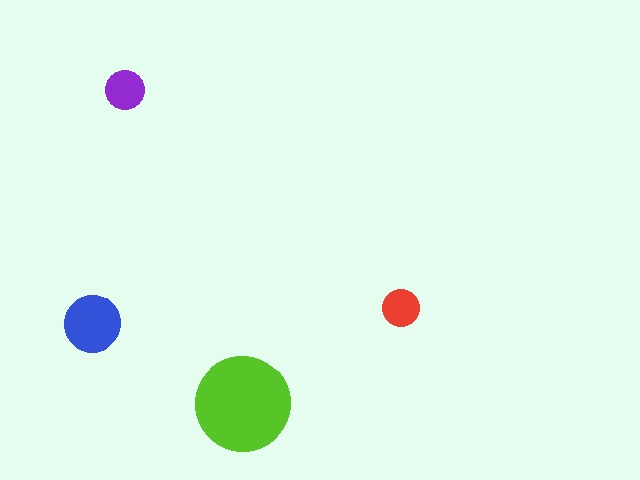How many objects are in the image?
There are 4 objects in the image.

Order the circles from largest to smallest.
the lime one, the blue one, the purple one, the red one.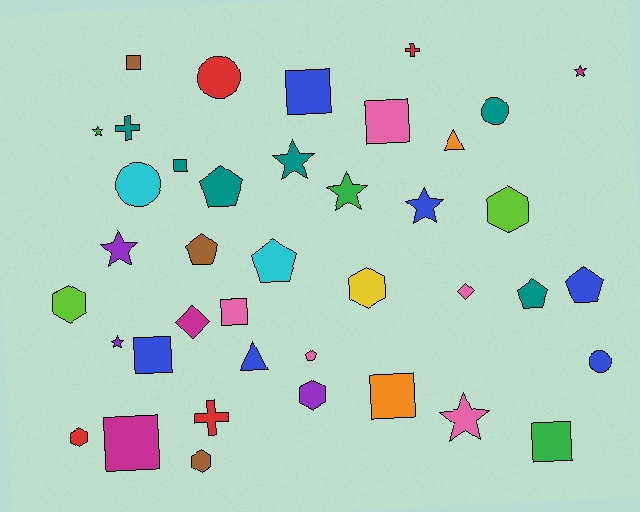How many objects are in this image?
There are 40 objects.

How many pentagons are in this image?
There are 6 pentagons.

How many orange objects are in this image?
There are 2 orange objects.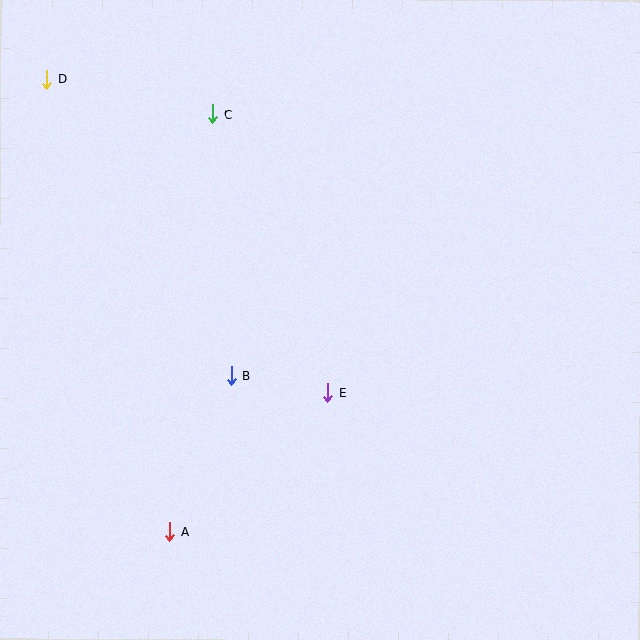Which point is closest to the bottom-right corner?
Point E is closest to the bottom-right corner.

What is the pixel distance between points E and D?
The distance between E and D is 421 pixels.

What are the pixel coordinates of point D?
Point D is at (47, 79).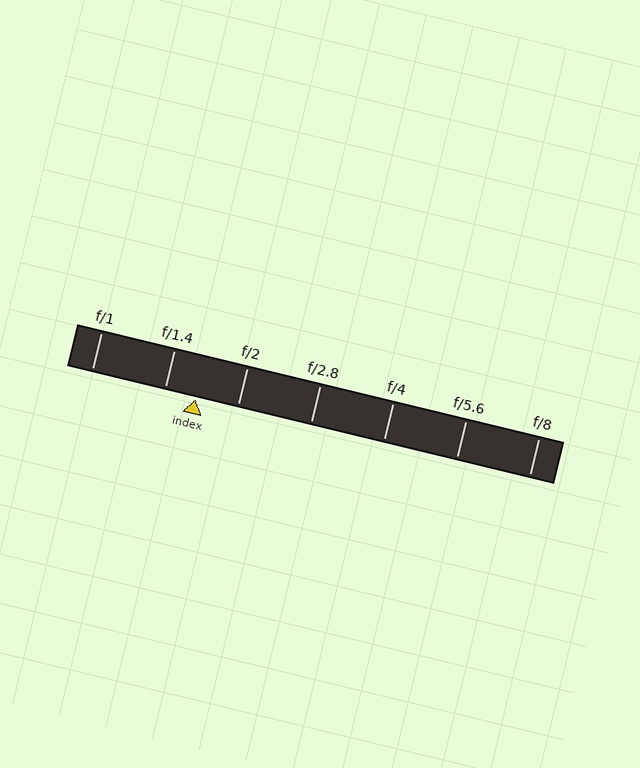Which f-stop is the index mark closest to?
The index mark is closest to f/1.4.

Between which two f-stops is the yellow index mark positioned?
The index mark is between f/1.4 and f/2.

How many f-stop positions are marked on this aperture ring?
There are 7 f-stop positions marked.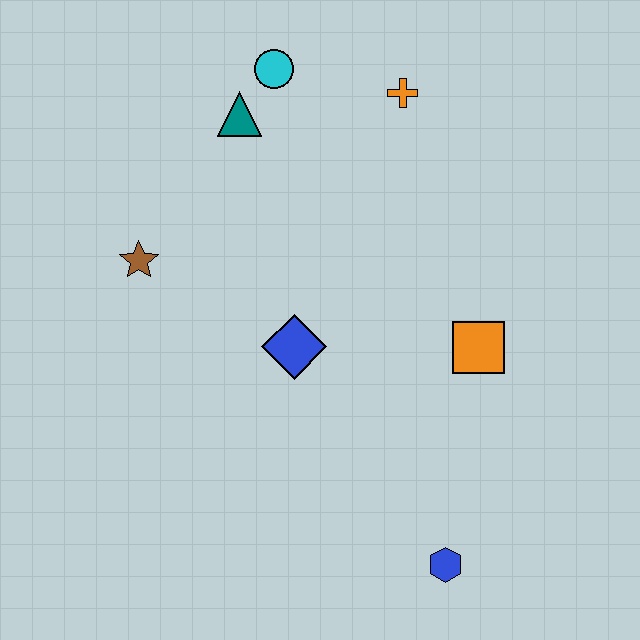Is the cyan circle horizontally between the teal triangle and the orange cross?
Yes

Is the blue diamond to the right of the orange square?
No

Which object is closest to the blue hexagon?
The orange square is closest to the blue hexagon.